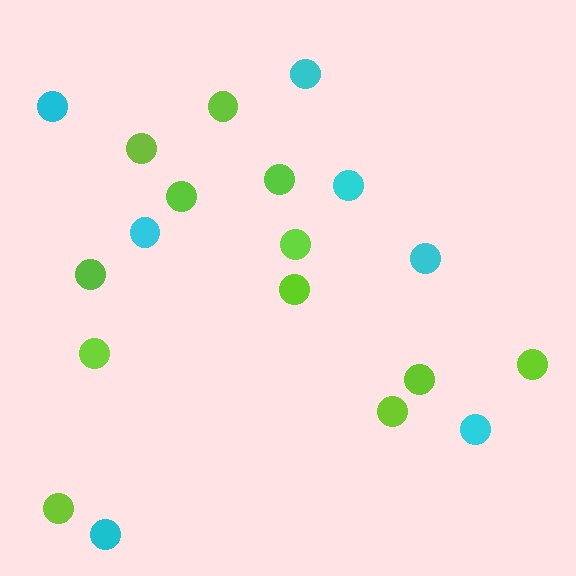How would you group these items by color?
There are 2 groups: one group of lime circles (12) and one group of cyan circles (7).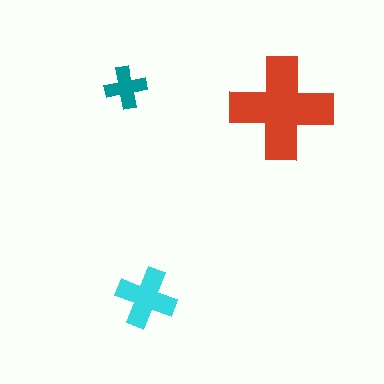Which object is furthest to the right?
The red cross is rightmost.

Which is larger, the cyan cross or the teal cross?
The cyan one.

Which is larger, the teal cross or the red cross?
The red one.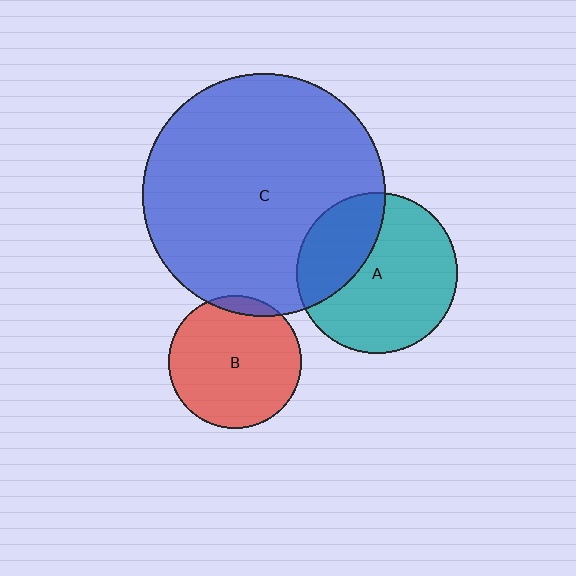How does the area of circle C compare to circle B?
Approximately 3.4 times.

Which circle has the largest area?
Circle C (blue).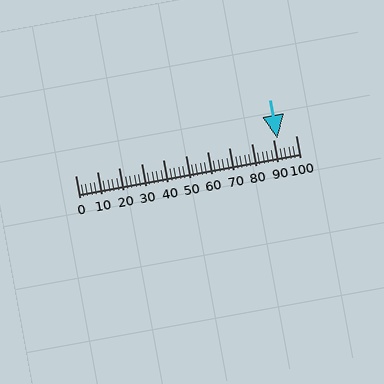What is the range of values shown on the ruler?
The ruler shows values from 0 to 100.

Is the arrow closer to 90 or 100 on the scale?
The arrow is closer to 90.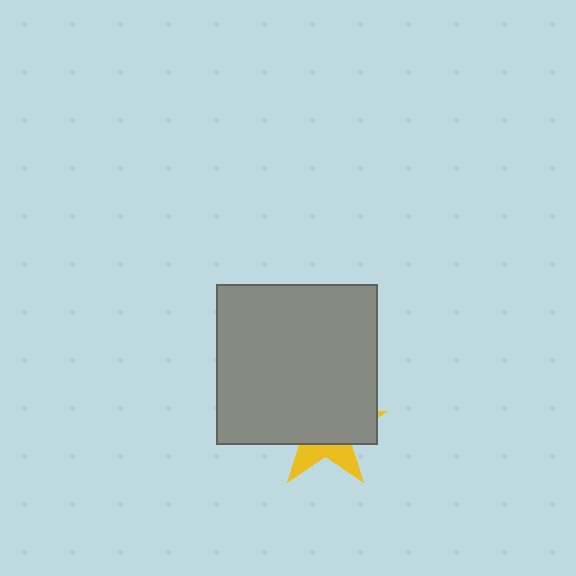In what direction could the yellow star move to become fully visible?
The yellow star could move down. That would shift it out from behind the gray square entirely.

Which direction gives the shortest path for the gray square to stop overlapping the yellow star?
Moving up gives the shortest separation.